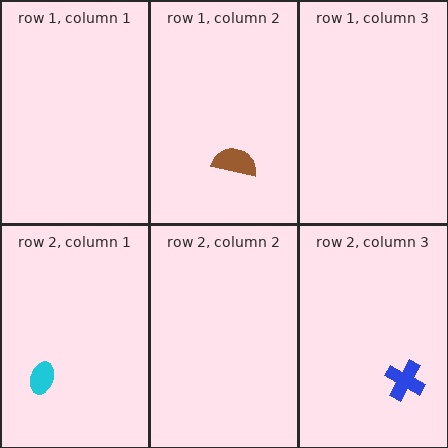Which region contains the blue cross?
The row 2, column 3 region.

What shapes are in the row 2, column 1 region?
The cyan ellipse.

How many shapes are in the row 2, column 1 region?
1.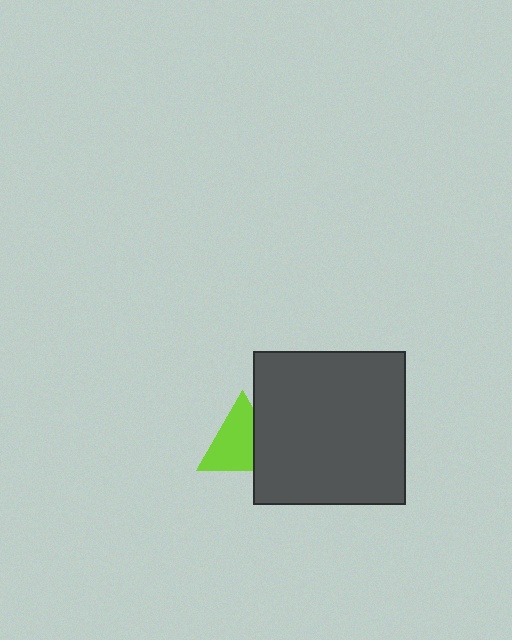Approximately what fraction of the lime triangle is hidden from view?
Roughly 30% of the lime triangle is hidden behind the dark gray square.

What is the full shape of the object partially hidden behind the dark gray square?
The partially hidden object is a lime triangle.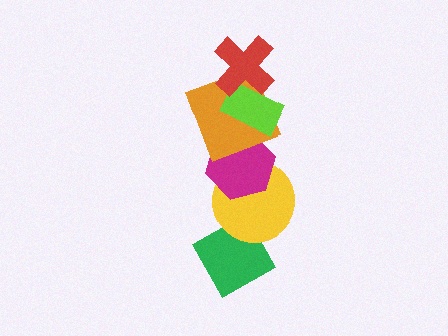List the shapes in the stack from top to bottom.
From top to bottom: the red cross, the lime rectangle, the orange square, the magenta hexagon, the yellow circle, the green diamond.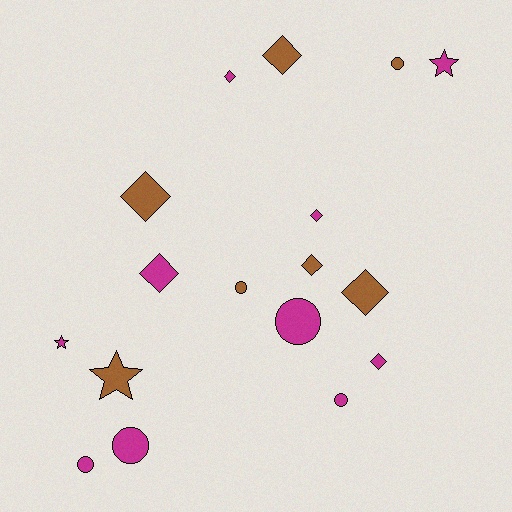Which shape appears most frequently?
Diamond, with 8 objects.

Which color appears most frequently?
Magenta, with 10 objects.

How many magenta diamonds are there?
There are 4 magenta diamonds.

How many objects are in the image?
There are 17 objects.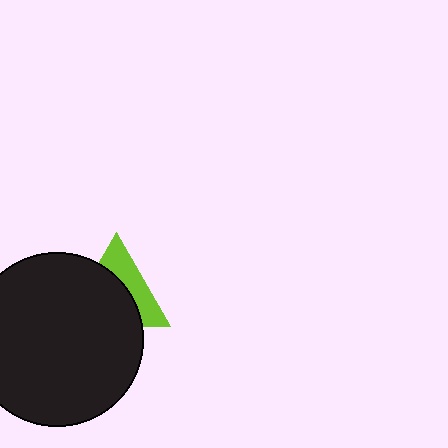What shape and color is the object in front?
The object in front is a black circle.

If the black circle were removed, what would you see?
You would see the complete lime triangle.